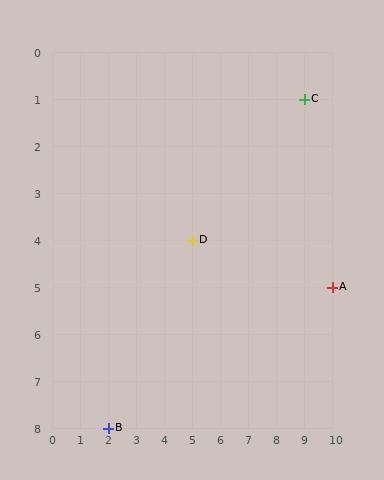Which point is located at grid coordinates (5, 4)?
Point D is at (5, 4).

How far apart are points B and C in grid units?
Points B and C are 7 columns and 7 rows apart (about 9.9 grid units diagonally).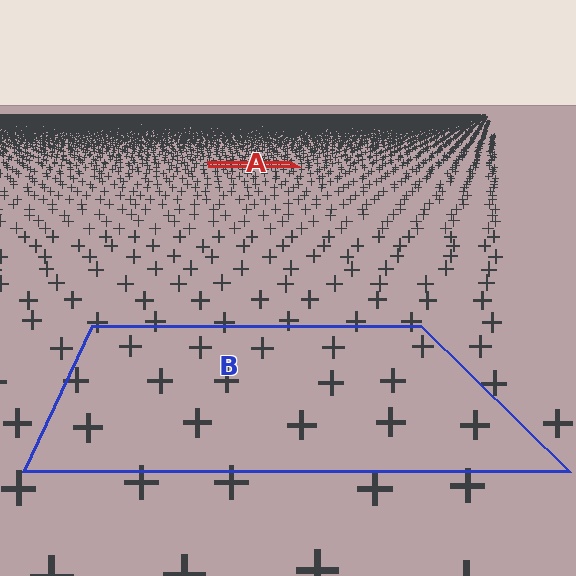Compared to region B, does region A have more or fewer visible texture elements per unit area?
Region A has more texture elements per unit area — they are packed more densely because it is farther away.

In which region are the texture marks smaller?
The texture marks are smaller in region A, because it is farther away.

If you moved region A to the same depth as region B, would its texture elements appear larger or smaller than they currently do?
They would appear larger. At a closer depth, the same texture elements are projected at a bigger on-screen size.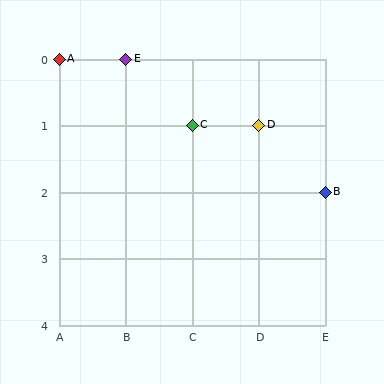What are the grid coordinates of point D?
Point D is at grid coordinates (D, 1).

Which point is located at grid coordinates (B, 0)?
Point E is at (B, 0).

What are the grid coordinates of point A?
Point A is at grid coordinates (A, 0).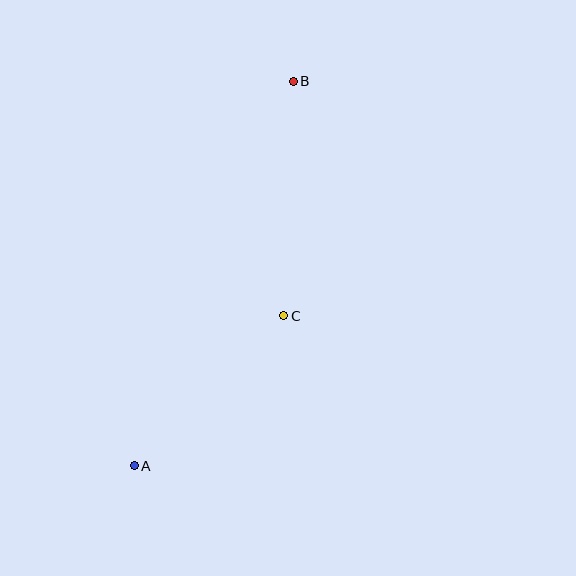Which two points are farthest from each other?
Points A and B are farthest from each other.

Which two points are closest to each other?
Points A and C are closest to each other.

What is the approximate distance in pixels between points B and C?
The distance between B and C is approximately 234 pixels.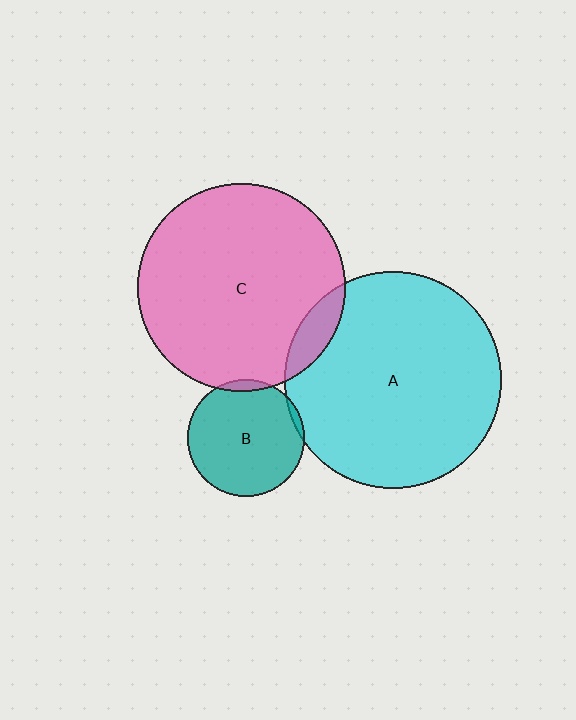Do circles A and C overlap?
Yes.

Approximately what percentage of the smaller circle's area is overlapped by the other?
Approximately 10%.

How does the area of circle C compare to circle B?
Approximately 3.1 times.